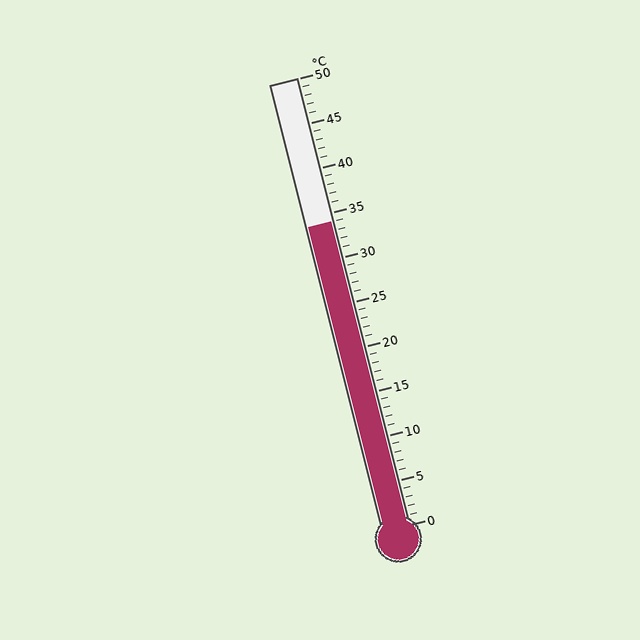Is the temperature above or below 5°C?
The temperature is above 5°C.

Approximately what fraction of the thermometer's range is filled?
The thermometer is filled to approximately 70% of its range.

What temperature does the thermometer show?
The thermometer shows approximately 34°C.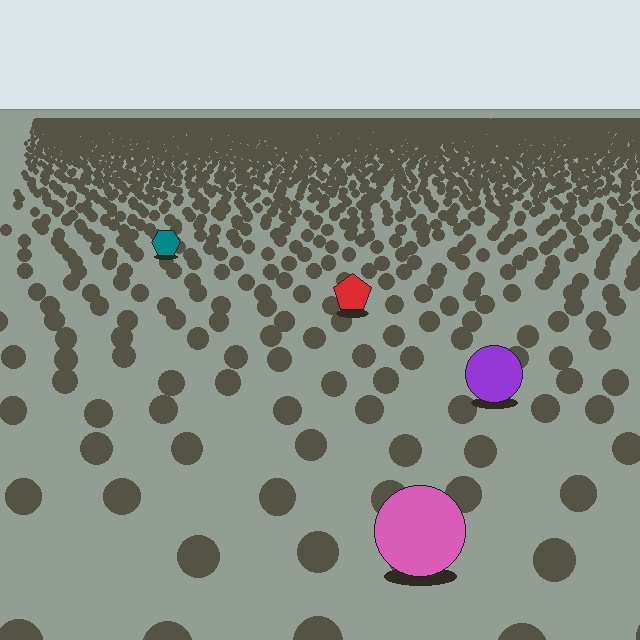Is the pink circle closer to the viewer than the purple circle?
Yes. The pink circle is closer — you can tell from the texture gradient: the ground texture is coarser near it.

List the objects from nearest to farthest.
From nearest to farthest: the pink circle, the purple circle, the red pentagon, the teal hexagon.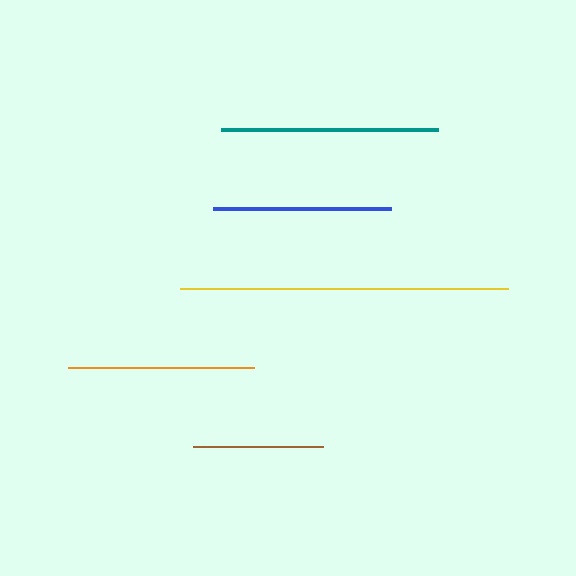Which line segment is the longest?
The yellow line is the longest at approximately 328 pixels.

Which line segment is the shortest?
The brown line is the shortest at approximately 131 pixels.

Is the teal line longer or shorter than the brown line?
The teal line is longer than the brown line.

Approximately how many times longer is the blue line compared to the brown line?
The blue line is approximately 1.4 times the length of the brown line.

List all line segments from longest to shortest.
From longest to shortest: yellow, teal, orange, blue, brown.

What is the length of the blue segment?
The blue segment is approximately 178 pixels long.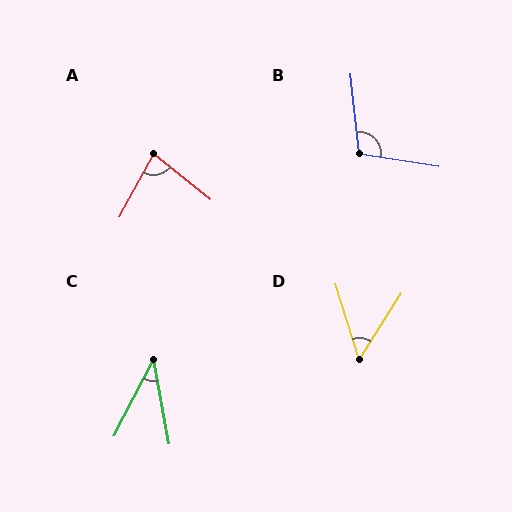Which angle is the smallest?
C, at approximately 38 degrees.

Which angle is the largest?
B, at approximately 105 degrees.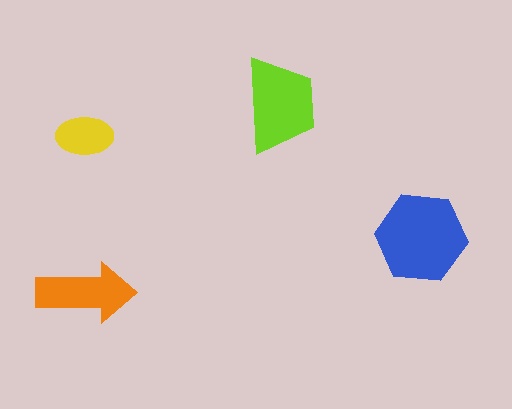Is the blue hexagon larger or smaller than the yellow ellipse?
Larger.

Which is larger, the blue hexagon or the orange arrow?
The blue hexagon.